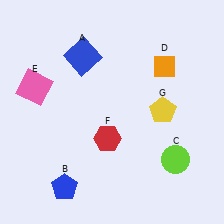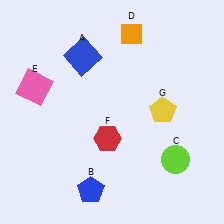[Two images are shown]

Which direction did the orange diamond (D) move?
The orange diamond (D) moved left.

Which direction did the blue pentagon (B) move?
The blue pentagon (B) moved right.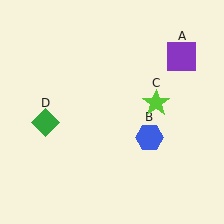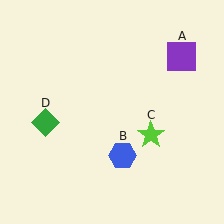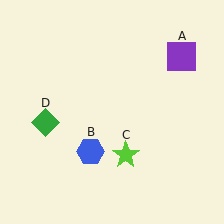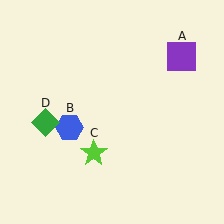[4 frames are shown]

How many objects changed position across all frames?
2 objects changed position: blue hexagon (object B), lime star (object C).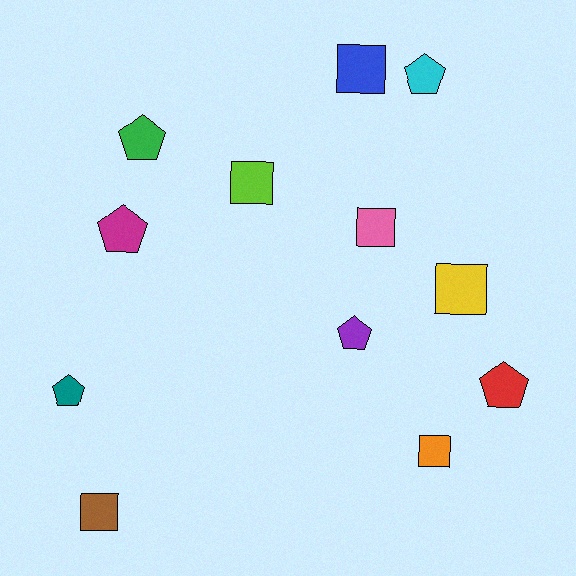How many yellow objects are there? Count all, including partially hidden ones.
There is 1 yellow object.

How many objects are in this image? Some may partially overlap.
There are 12 objects.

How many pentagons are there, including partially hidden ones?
There are 6 pentagons.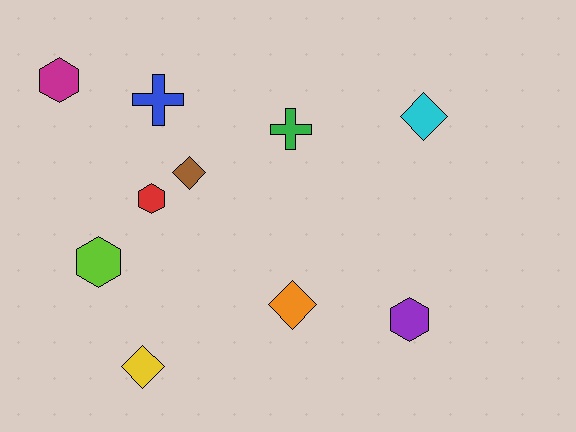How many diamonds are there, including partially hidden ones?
There are 4 diamonds.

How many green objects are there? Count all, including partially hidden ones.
There is 1 green object.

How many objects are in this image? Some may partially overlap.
There are 10 objects.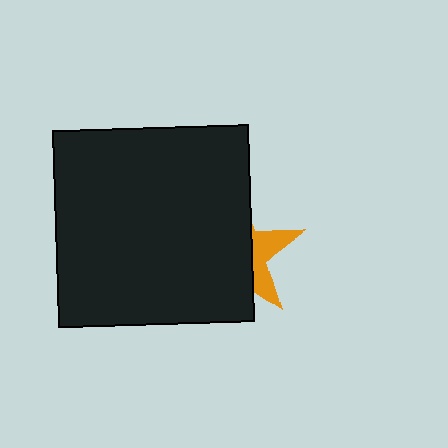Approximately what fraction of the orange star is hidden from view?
Roughly 69% of the orange star is hidden behind the black square.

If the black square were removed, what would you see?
You would see the complete orange star.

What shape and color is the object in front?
The object in front is a black square.